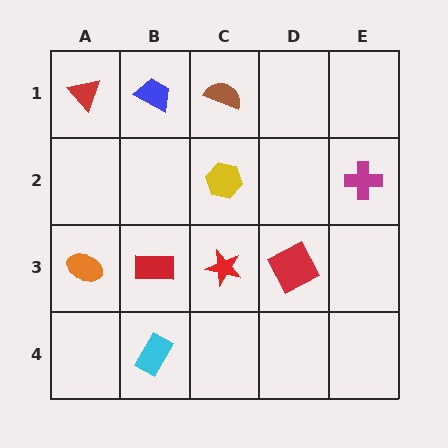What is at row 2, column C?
A yellow hexagon.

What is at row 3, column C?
A red star.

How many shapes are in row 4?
1 shape.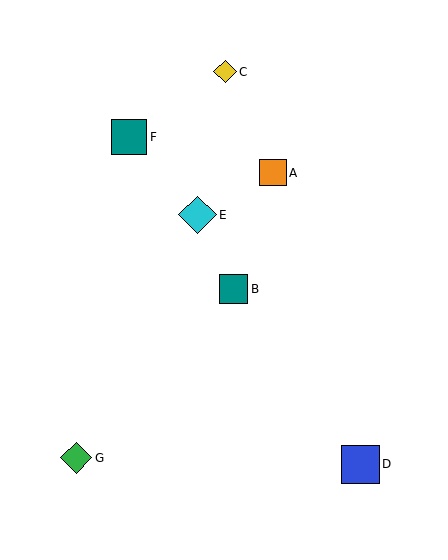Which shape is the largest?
The blue square (labeled D) is the largest.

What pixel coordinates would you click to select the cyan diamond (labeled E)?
Click at (197, 215) to select the cyan diamond E.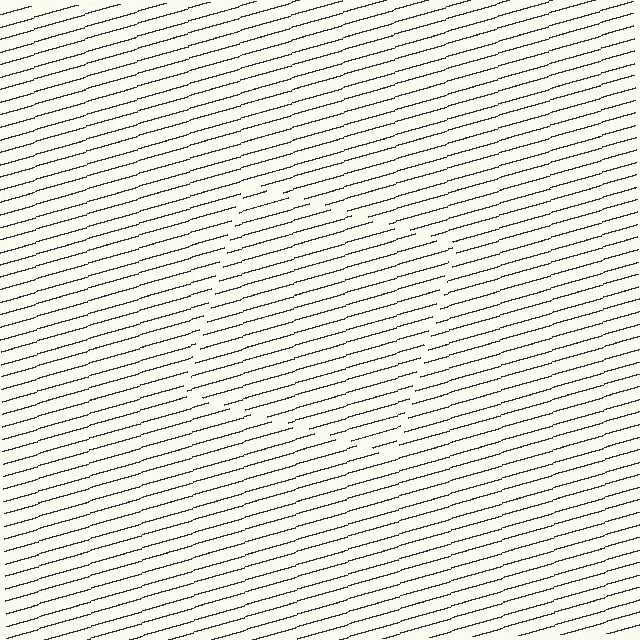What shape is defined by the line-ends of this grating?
An illusory square. The interior of the shape contains the same grating, shifted by half a period — the contour is defined by the phase discontinuity where line-ends from the inner and outer gratings abut.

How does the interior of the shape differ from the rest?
The interior of the shape contains the same grating, shifted by half a period — the contour is defined by the phase discontinuity where line-ends from the inner and outer gratings abut.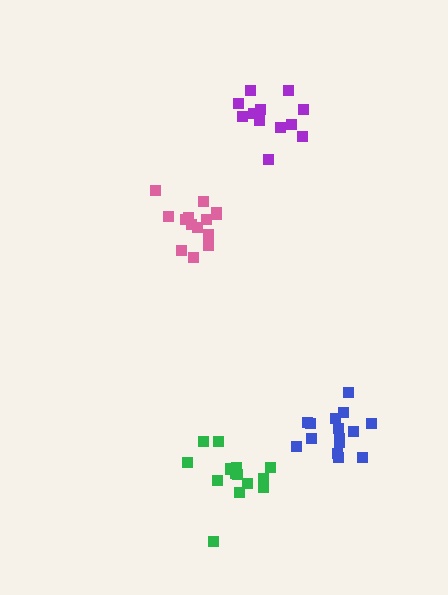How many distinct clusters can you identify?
There are 4 distinct clusters.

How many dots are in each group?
Group 1: 16 dots, Group 2: 12 dots, Group 3: 15 dots, Group 4: 14 dots (57 total).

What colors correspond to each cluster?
The clusters are colored: green, purple, blue, pink.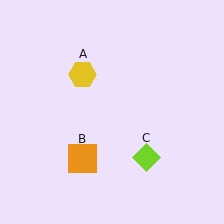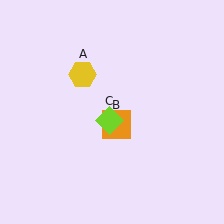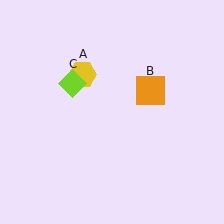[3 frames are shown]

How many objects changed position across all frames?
2 objects changed position: orange square (object B), lime diamond (object C).